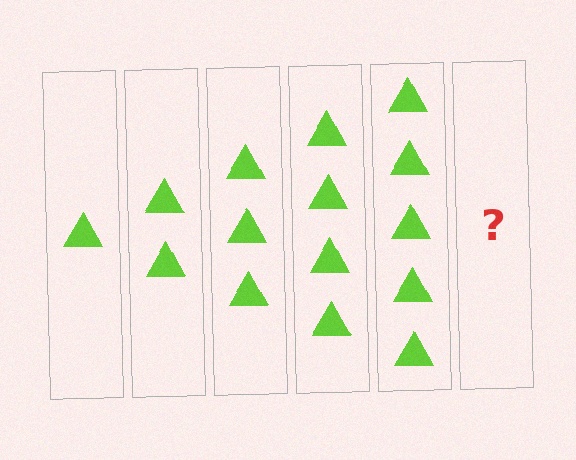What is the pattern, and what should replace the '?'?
The pattern is that each step adds one more triangle. The '?' should be 6 triangles.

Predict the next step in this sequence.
The next step is 6 triangles.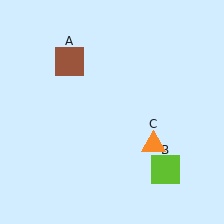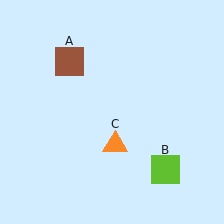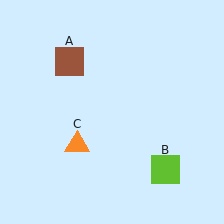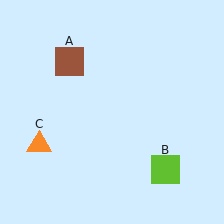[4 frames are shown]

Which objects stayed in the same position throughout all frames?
Brown square (object A) and lime square (object B) remained stationary.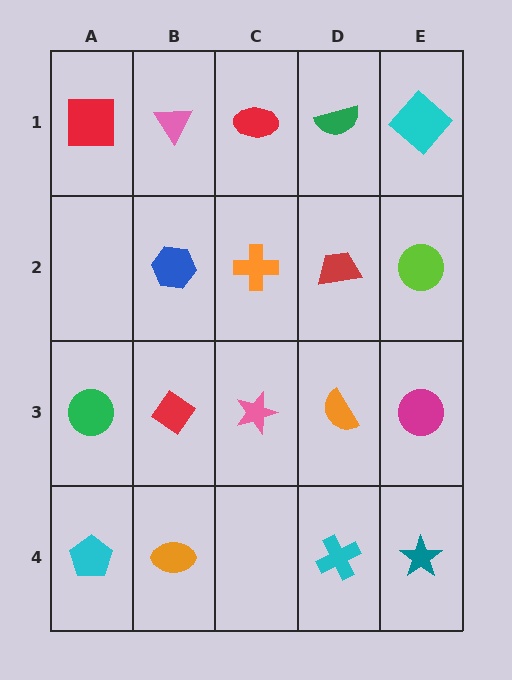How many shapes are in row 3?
5 shapes.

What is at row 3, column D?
An orange semicircle.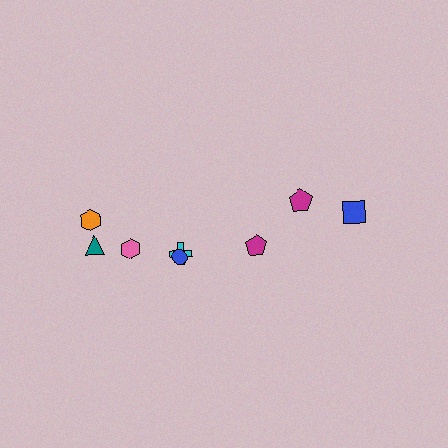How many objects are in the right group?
There are 3 objects.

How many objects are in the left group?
There are 5 objects.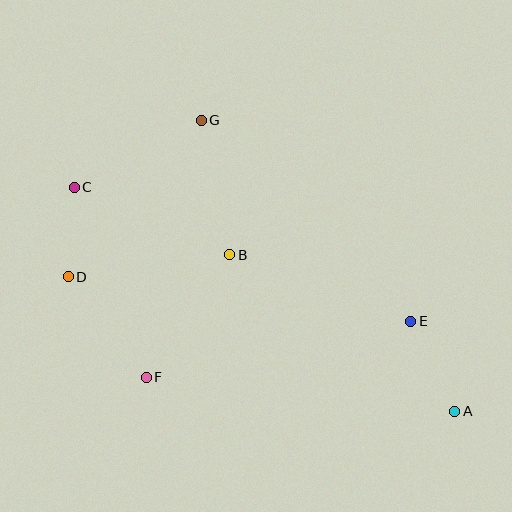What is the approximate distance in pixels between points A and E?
The distance between A and E is approximately 100 pixels.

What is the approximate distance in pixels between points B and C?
The distance between B and C is approximately 169 pixels.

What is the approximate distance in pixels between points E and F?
The distance between E and F is approximately 270 pixels.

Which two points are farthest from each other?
Points A and C are farthest from each other.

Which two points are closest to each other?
Points C and D are closest to each other.